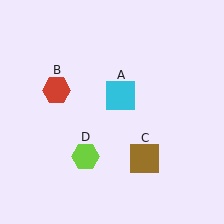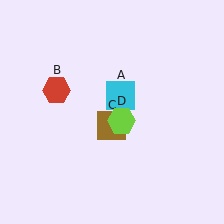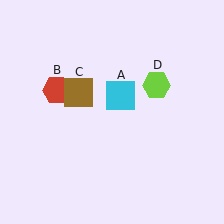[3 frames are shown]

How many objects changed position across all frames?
2 objects changed position: brown square (object C), lime hexagon (object D).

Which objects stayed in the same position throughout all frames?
Cyan square (object A) and red hexagon (object B) remained stationary.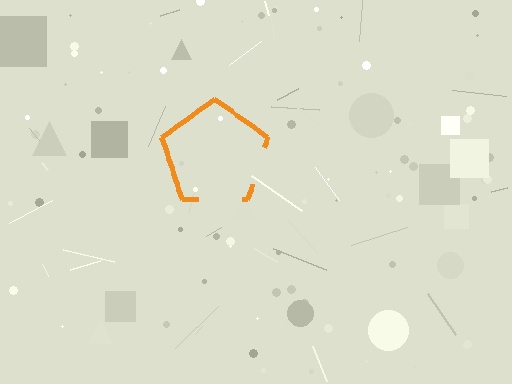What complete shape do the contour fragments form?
The contour fragments form a pentagon.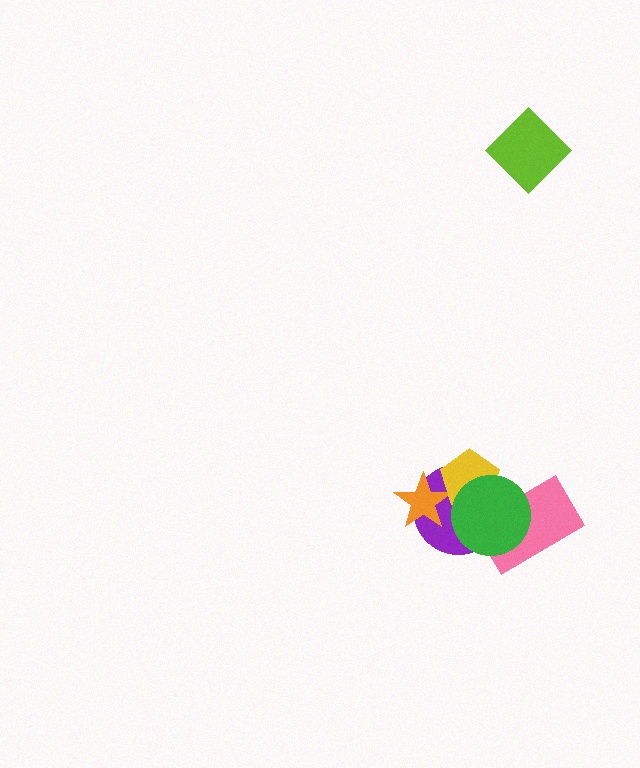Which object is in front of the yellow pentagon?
The green circle is in front of the yellow pentagon.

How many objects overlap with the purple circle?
4 objects overlap with the purple circle.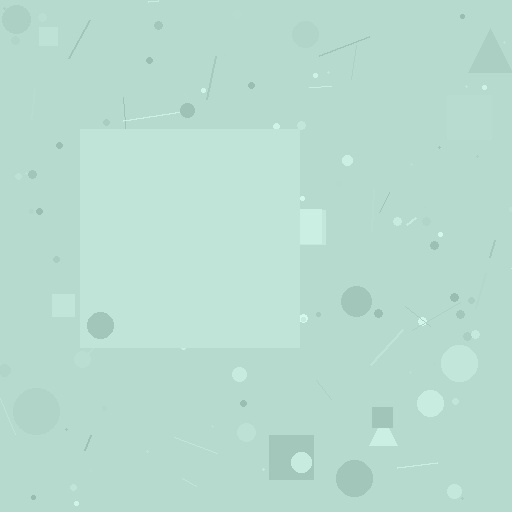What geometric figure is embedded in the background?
A square is embedded in the background.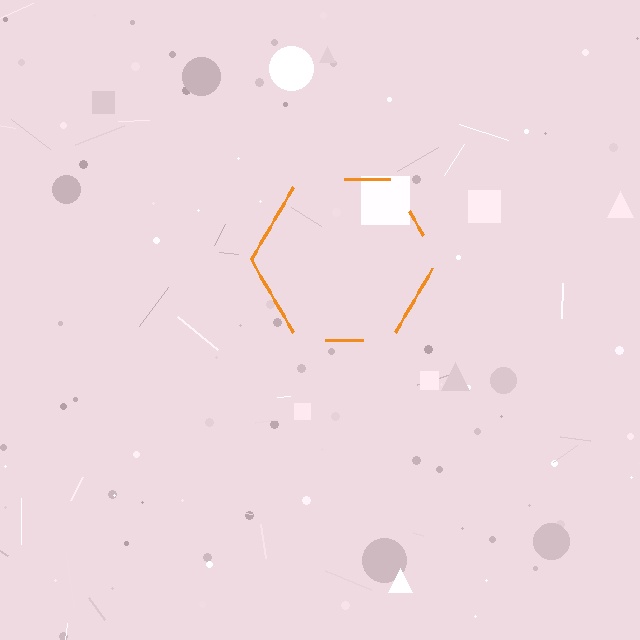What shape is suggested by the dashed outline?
The dashed outline suggests a hexagon.